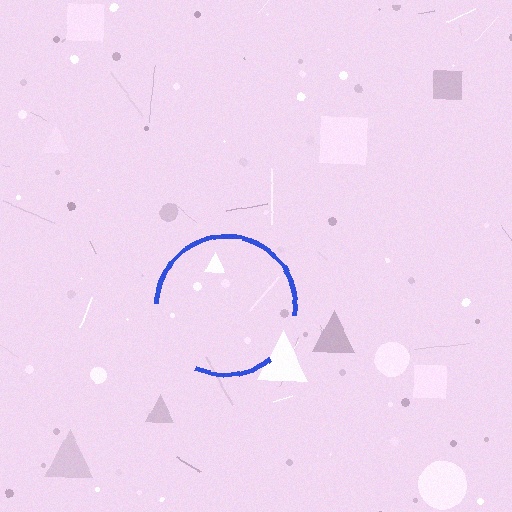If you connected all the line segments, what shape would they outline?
They would outline a circle.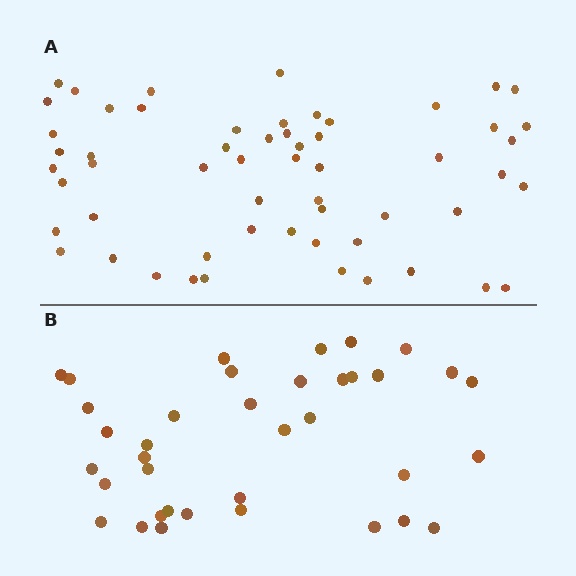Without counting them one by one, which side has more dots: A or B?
Region A (the top region) has more dots.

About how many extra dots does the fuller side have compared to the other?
Region A has approximately 20 more dots than region B.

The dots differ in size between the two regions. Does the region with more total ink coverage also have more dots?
No. Region B has more total ink coverage because its dots are larger, but region A actually contains more individual dots. Total area can be misleading — the number of items is what matters here.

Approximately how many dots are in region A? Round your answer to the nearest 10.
About 60 dots. (The exact count is 57, which rounds to 60.)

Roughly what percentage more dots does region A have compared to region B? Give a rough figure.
About 55% more.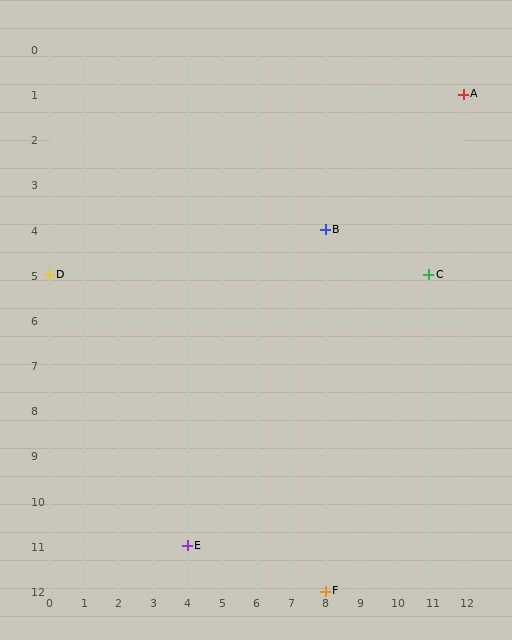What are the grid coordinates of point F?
Point F is at grid coordinates (8, 12).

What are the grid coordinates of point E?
Point E is at grid coordinates (4, 11).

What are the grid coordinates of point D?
Point D is at grid coordinates (0, 5).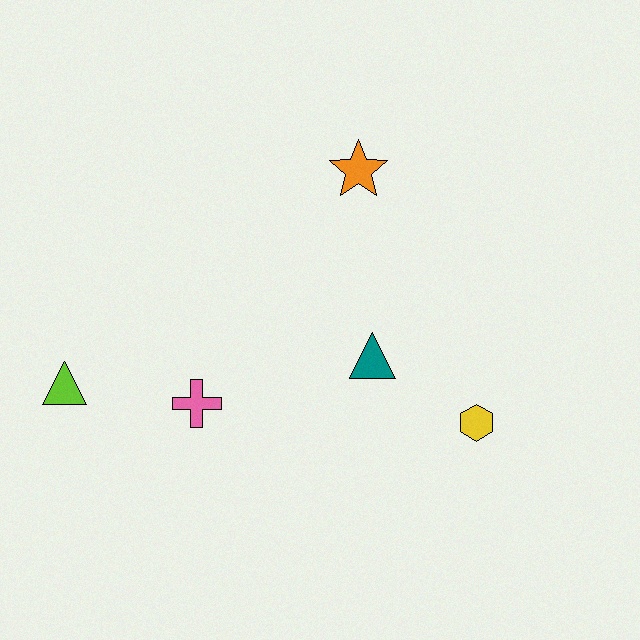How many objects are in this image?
There are 5 objects.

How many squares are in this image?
There are no squares.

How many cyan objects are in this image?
There are no cyan objects.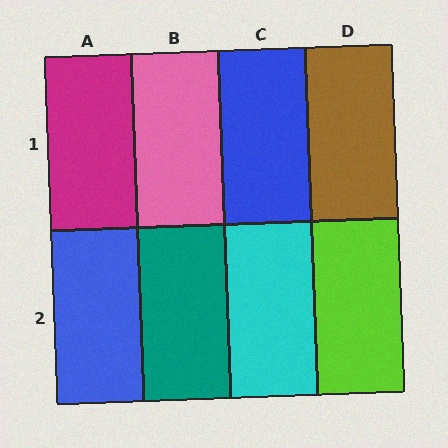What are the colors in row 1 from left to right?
Magenta, pink, blue, brown.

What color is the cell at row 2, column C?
Cyan.